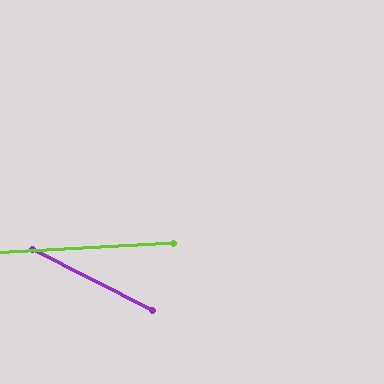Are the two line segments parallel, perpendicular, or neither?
Neither parallel nor perpendicular — they differ by about 30°.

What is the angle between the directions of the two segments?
Approximately 30 degrees.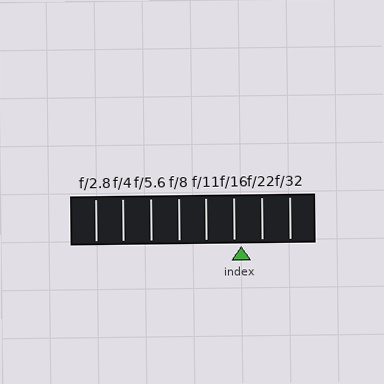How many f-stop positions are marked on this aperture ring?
There are 8 f-stop positions marked.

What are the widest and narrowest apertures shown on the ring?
The widest aperture shown is f/2.8 and the narrowest is f/32.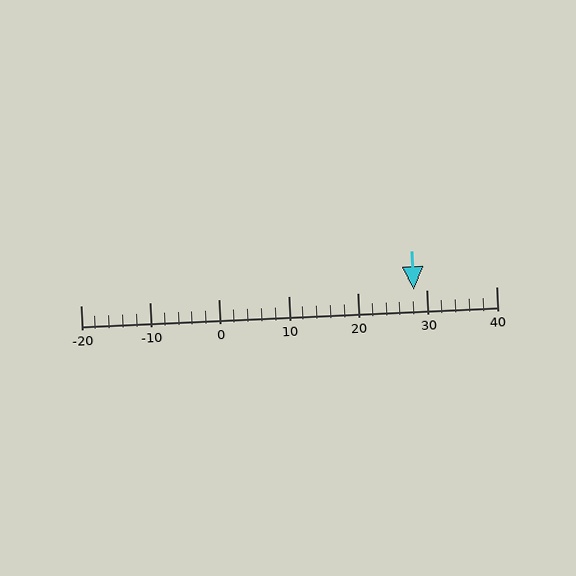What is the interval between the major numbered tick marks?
The major tick marks are spaced 10 units apart.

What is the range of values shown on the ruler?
The ruler shows values from -20 to 40.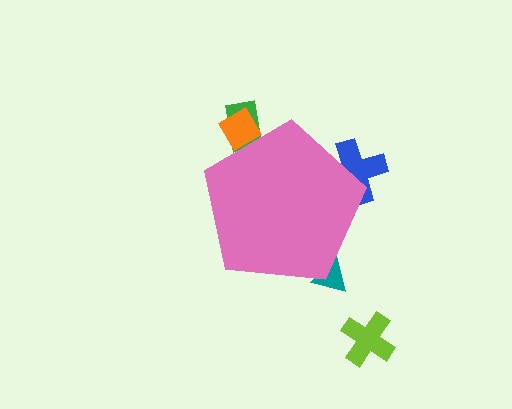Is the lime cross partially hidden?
No, the lime cross is fully visible.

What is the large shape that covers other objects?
A pink pentagon.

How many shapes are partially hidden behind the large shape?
4 shapes are partially hidden.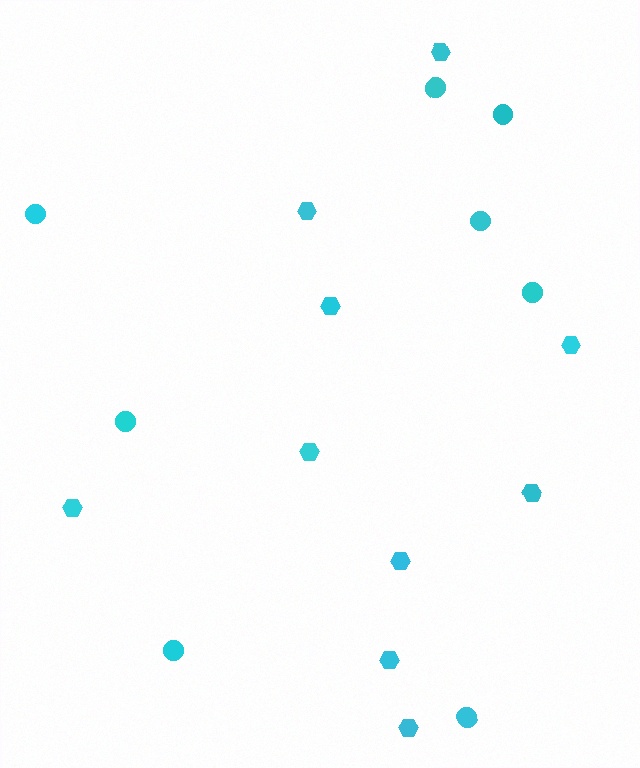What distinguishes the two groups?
There are 2 groups: one group of hexagons (10) and one group of circles (8).